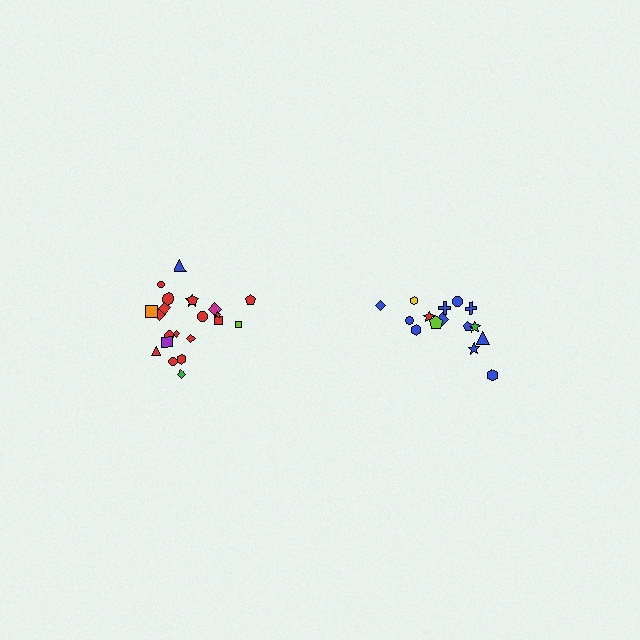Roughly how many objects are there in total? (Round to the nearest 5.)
Roughly 35 objects in total.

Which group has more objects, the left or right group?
The left group.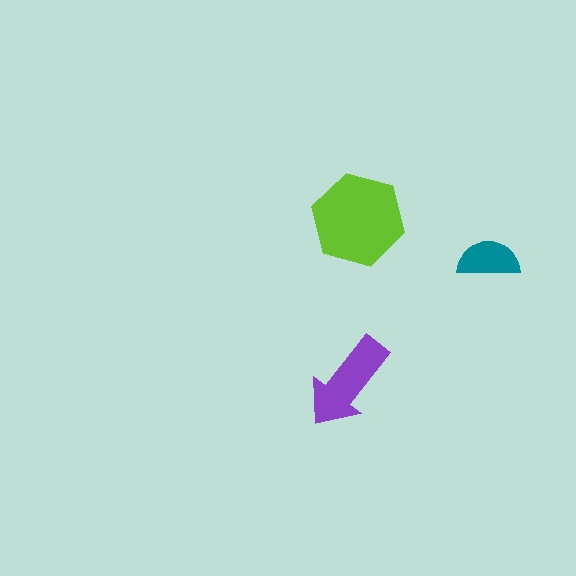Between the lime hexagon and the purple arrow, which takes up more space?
The lime hexagon.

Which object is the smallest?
The teal semicircle.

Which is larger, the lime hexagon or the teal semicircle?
The lime hexagon.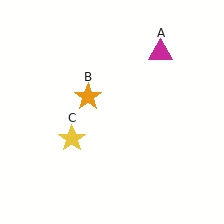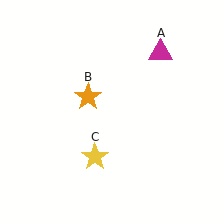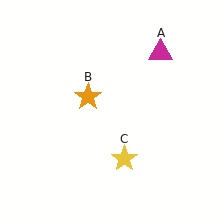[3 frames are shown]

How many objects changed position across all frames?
1 object changed position: yellow star (object C).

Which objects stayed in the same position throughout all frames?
Magenta triangle (object A) and orange star (object B) remained stationary.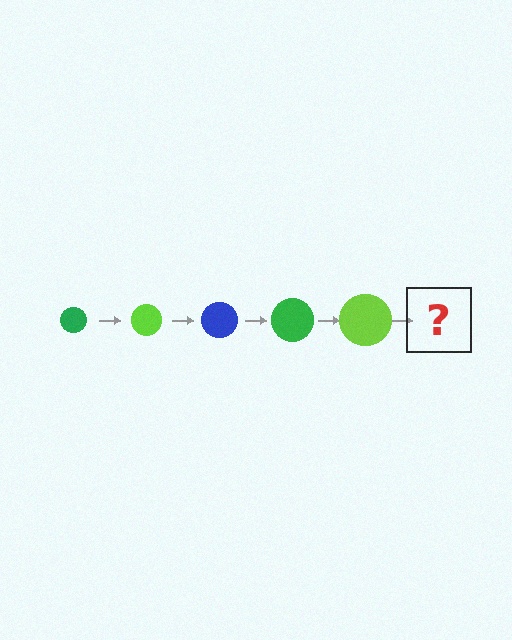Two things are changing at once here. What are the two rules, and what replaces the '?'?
The two rules are that the circle grows larger each step and the color cycles through green, lime, and blue. The '?' should be a blue circle, larger than the previous one.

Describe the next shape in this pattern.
It should be a blue circle, larger than the previous one.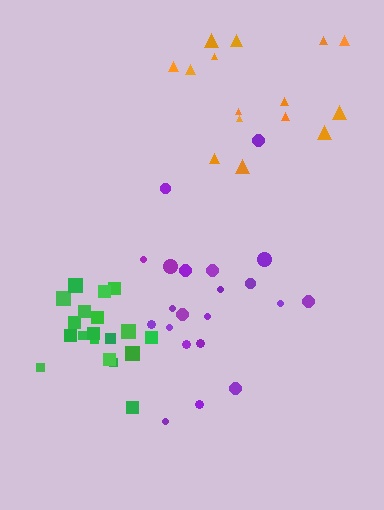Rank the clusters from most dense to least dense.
green, purple, orange.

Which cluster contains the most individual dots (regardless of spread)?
Purple (21).